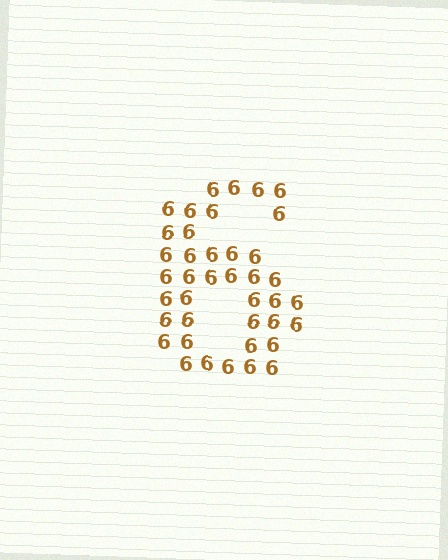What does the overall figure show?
The overall figure shows the digit 6.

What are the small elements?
The small elements are digit 6's.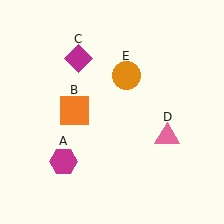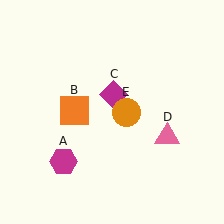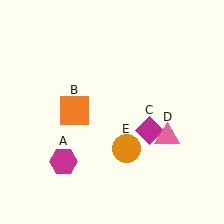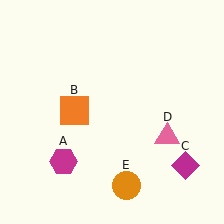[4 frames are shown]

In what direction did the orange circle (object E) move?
The orange circle (object E) moved down.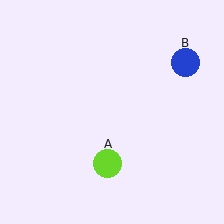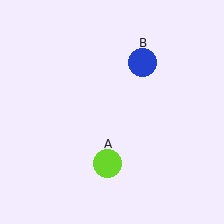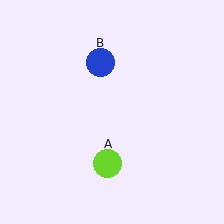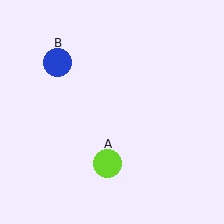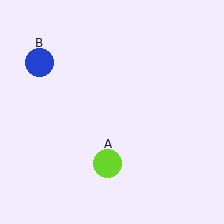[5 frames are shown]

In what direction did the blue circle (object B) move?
The blue circle (object B) moved left.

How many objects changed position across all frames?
1 object changed position: blue circle (object B).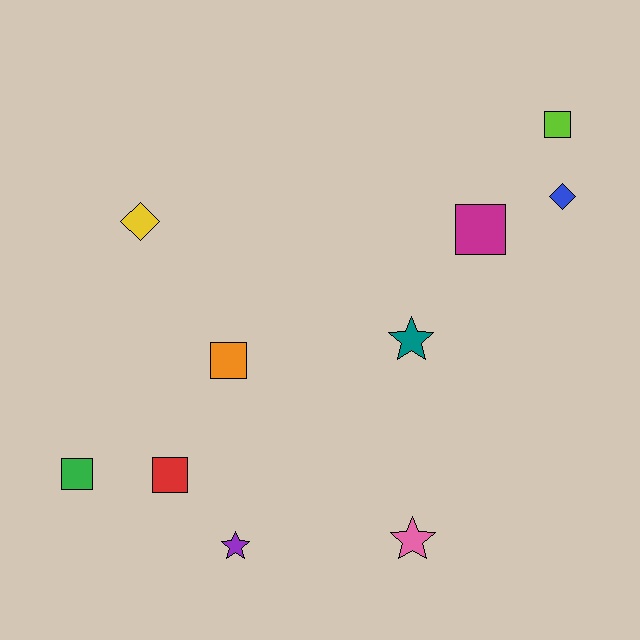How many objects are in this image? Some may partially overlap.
There are 10 objects.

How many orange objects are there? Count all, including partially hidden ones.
There is 1 orange object.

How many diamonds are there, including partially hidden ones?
There are 2 diamonds.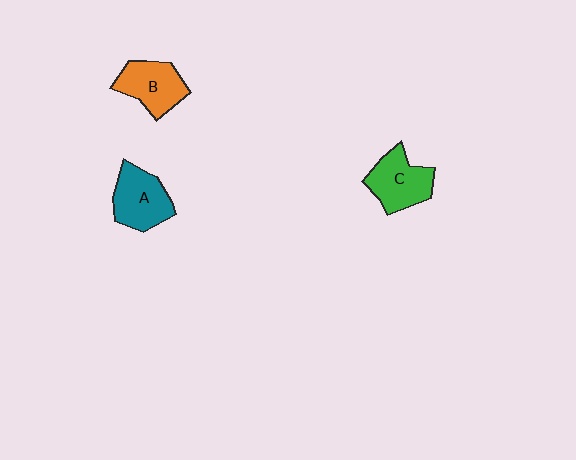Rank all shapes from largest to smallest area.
From largest to smallest: A (teal), C (green), B (orange).